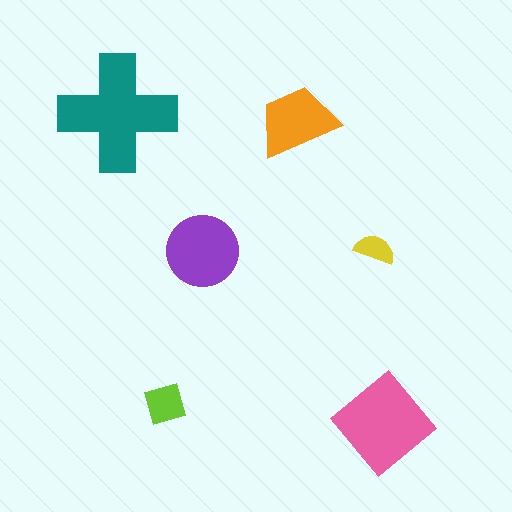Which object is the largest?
The teal cross.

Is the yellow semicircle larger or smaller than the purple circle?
Smaller.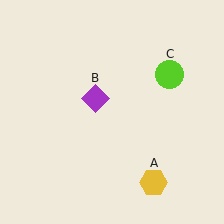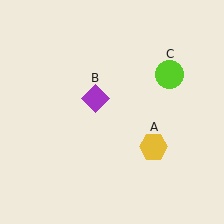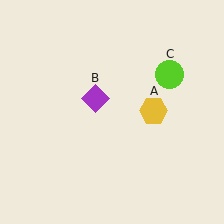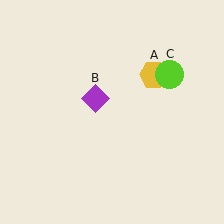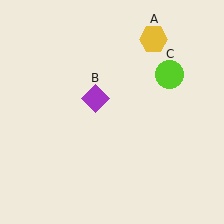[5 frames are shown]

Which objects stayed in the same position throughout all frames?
Purple diamond (object B) and lime circle (object C) remained stationary.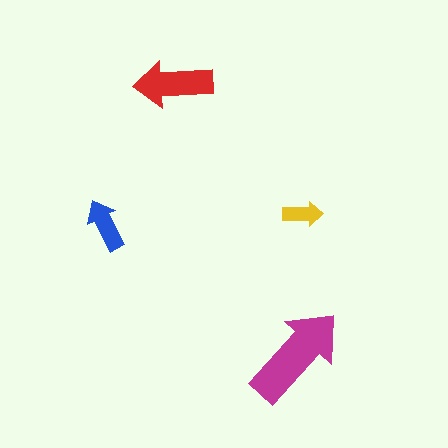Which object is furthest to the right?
The yellow arrow is rightmost.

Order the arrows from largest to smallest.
the magenta one, the red one, the blue one, the yellow one.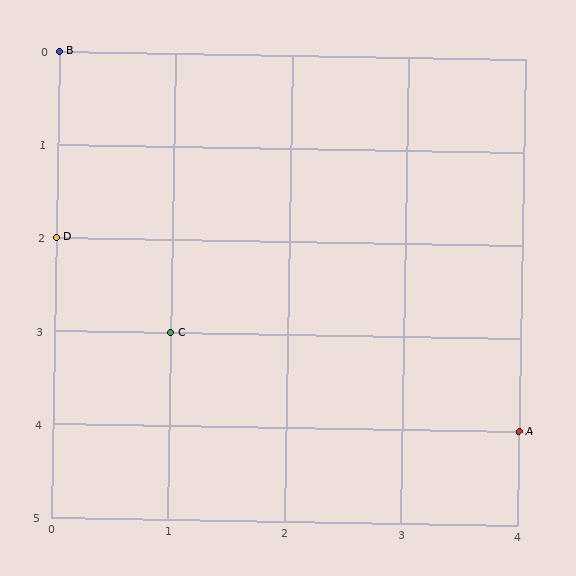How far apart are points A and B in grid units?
Points A and B are 4 columns and 4 rows apart (about 5.7 grid units diagonally).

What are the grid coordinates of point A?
Point A is at grid coordinates (4, 4).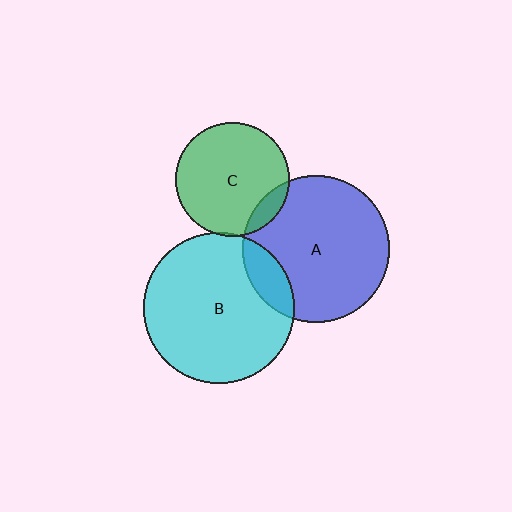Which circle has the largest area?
Circle B (cyan).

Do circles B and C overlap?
Yes.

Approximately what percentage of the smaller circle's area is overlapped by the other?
Approximately 5%.